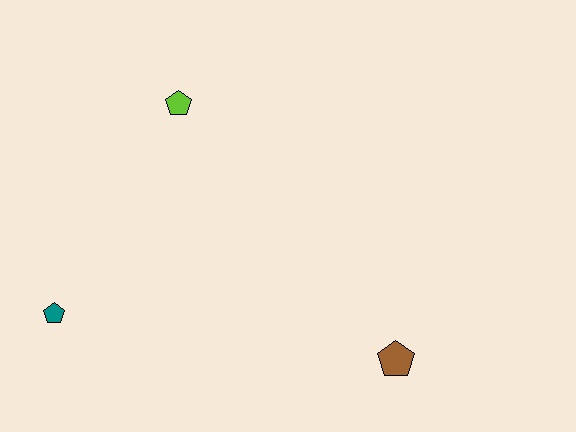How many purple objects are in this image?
There are no purple objects.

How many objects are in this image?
There are 3 objects.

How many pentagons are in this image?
There are 3 pentagons.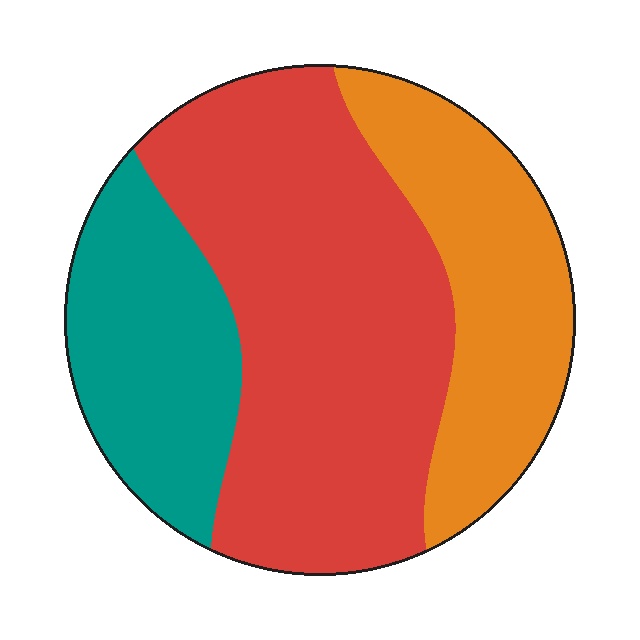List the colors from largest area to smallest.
From largest to smallest: red, orange, teal.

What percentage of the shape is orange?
Orange takes up about one quarter (1/4) of the shape.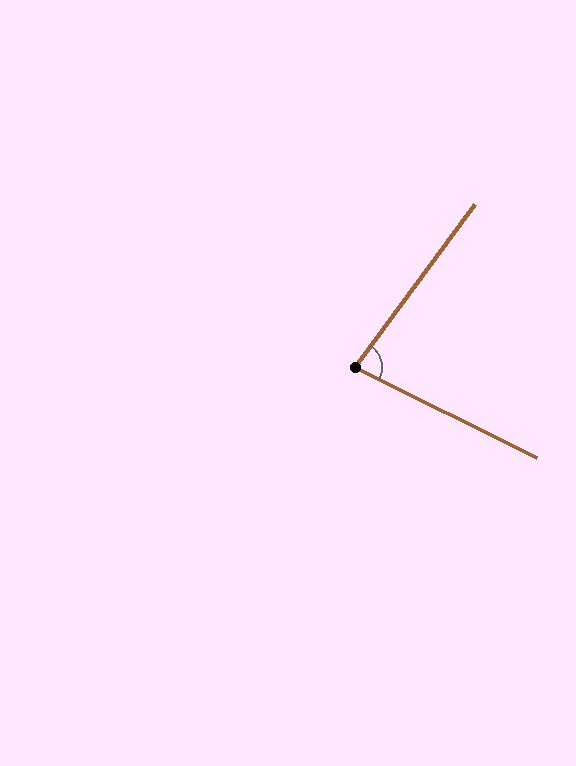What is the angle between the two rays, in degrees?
Approximately 80 degrees.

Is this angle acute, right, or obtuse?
It is acute.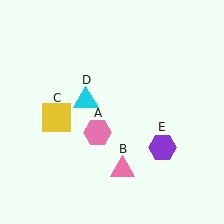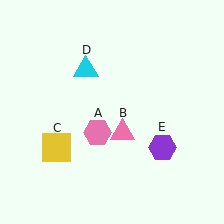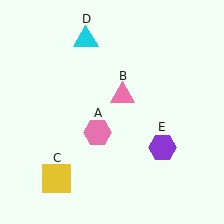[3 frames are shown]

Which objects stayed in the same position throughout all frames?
Pink hexagon (object A) and purple hexagon (object E) remained stationary.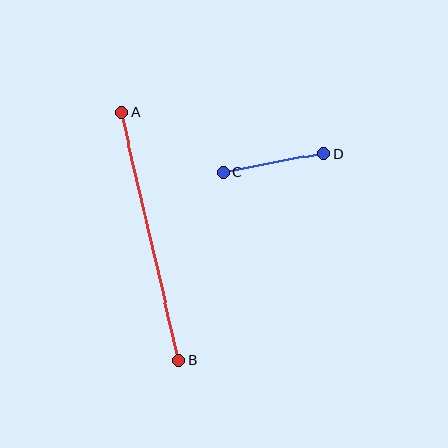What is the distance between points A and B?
The distance is approximately 254 pixels.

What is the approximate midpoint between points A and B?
The midpoint is at approximately (150, 236) pixels.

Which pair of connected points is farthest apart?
Points A and B are farthest apart.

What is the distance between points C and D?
The distance is approximately 102 pixels.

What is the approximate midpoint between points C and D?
The midpoint is at approximately (274, 163) pixels.